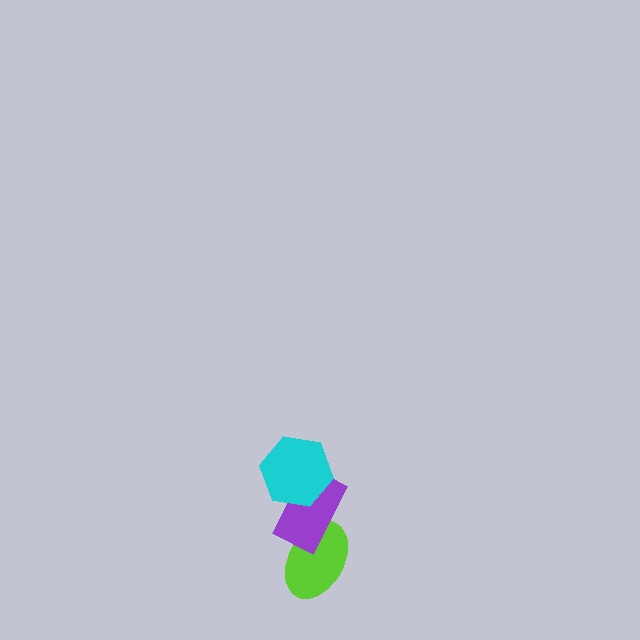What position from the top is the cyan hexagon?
The cyan hexagon is 1st from the top.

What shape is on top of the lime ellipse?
The purple rectangle is on top of the lime ellipse.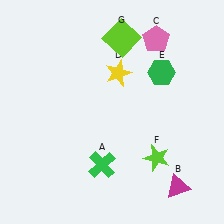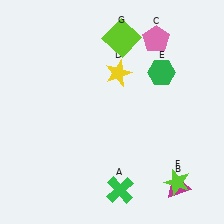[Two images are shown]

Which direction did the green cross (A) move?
The green cross (A) moved down.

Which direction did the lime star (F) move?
The lime star (F) moved down.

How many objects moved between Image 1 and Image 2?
2 objects moved between the two images.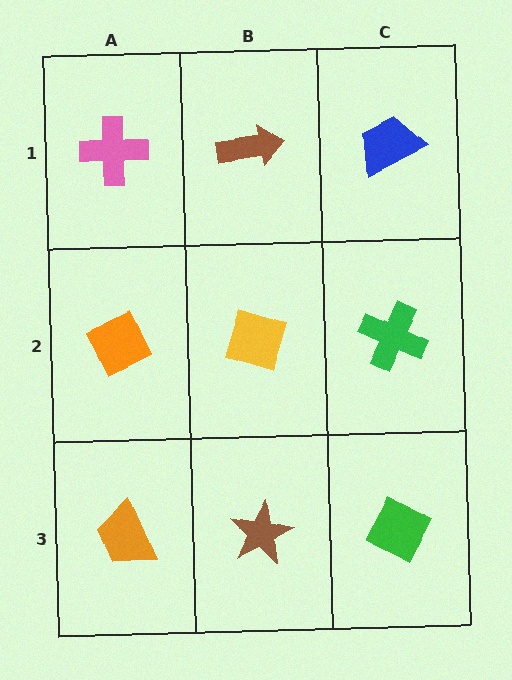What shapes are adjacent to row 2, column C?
A blue trapezoid (row 1, column C), a green diamond (row 3, column C), a yellow diamond (row 2, column B).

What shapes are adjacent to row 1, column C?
A green cross (row 2, column C), a brown arrow (row 1, column B).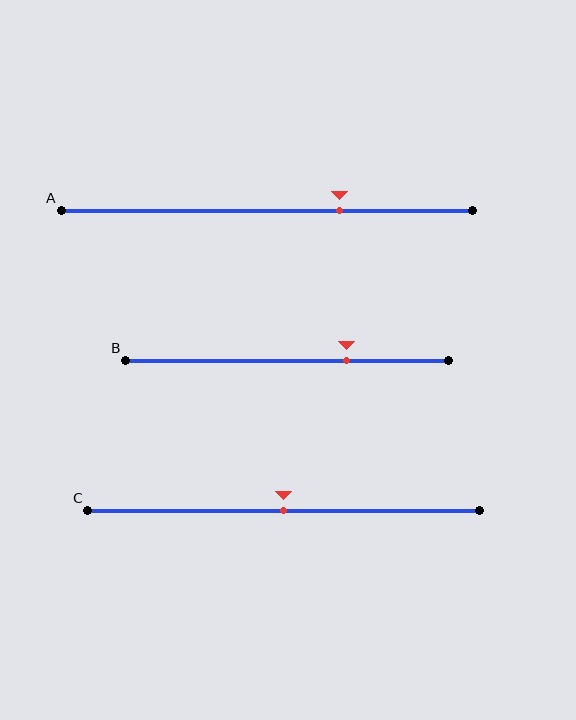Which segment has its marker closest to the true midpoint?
Segment C has its marker closest to the true midpoint.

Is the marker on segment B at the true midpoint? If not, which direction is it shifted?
No, the marker on segment B is shifted to the right by about 18% of the segment length.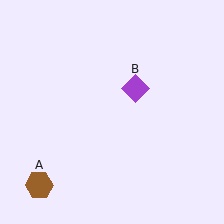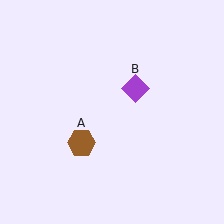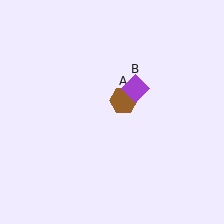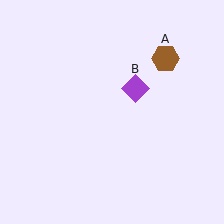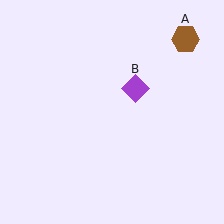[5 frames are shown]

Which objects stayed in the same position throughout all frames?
Purple diamond (object B) remained stationary.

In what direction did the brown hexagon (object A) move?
The brown hexagon (object A) moved up and to the right.